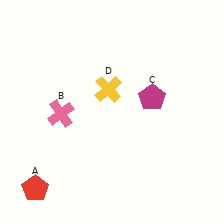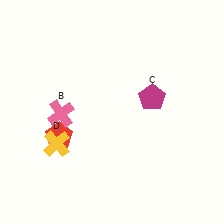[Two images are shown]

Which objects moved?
The objects that moved are: the red pentagon (A), the yellow cross (D).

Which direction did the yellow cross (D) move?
The yellow cross (D) moved down.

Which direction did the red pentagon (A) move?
The red pentagon (A) moved up.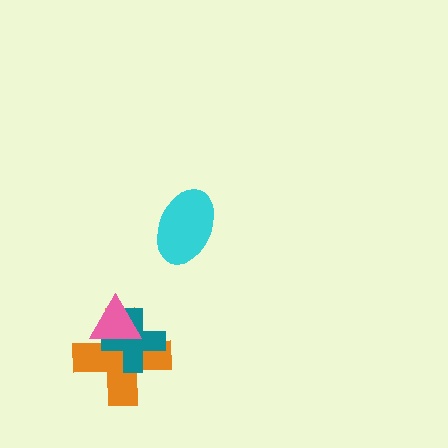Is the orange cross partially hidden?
Yes, it is partially covered by another shape.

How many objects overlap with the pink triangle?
2 objects overlap with the pink triangle.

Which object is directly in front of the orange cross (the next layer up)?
The teal cross is directly in front of the orange cross.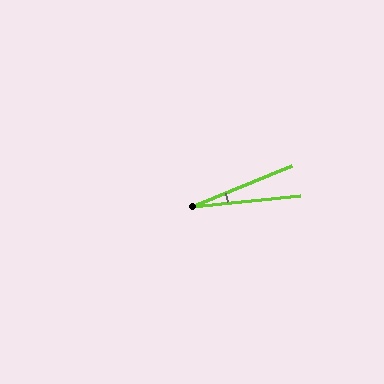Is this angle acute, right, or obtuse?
It is acute.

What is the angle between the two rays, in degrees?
Approximately 16 degrees.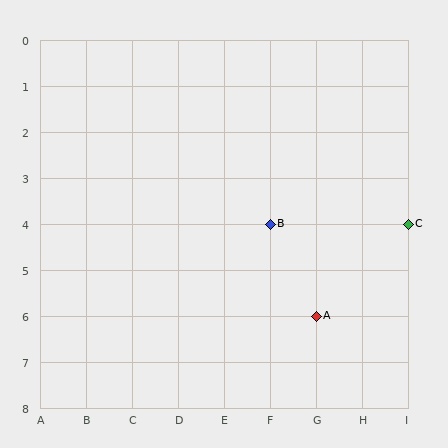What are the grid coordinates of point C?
Point C is at grid coordinates (I, 4).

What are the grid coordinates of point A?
Point A is at grid coordinates (G, 6).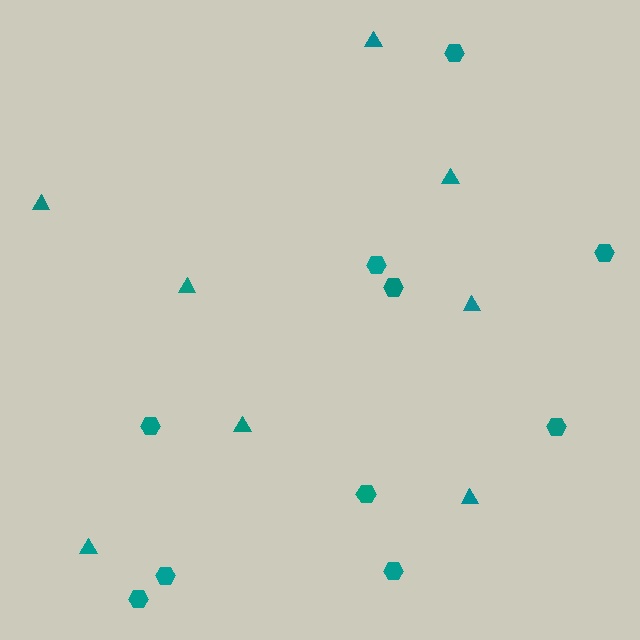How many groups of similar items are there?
There are 2 groups: one group of hexagons (10) and one group of triangles (8).